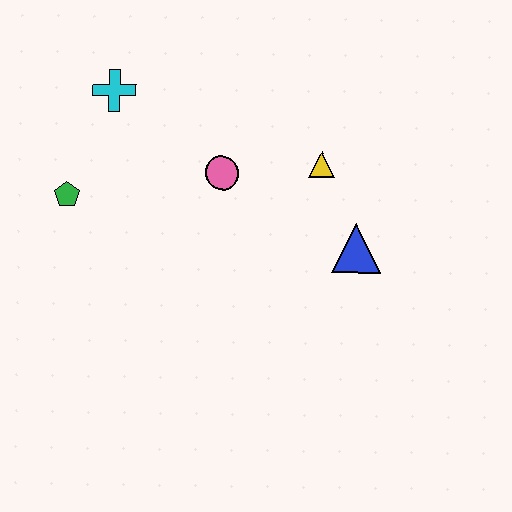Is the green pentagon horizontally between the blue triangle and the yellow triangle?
No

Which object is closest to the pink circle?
The yellow triangle is closest to the pink circle.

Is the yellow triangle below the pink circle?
No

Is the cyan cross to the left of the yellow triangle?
Yes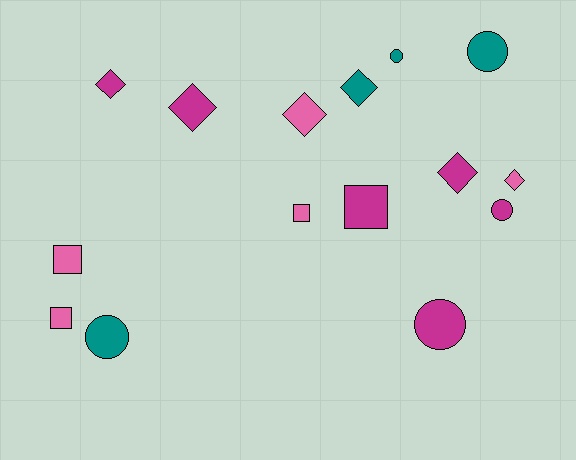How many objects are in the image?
There are 15 objects.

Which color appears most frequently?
Magenta, with 6 objects.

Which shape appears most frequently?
Diamond, with 6 objects.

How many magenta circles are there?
There are 2 magenta circles.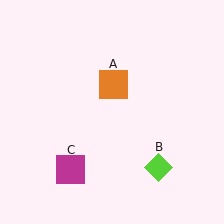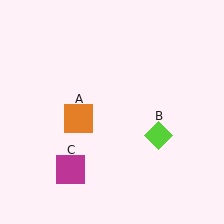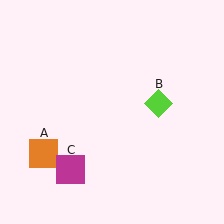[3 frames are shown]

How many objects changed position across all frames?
2 objects changed position: orange square (object A), lime diamond (object B).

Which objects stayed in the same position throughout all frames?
Magenta square (object C) remained stationary.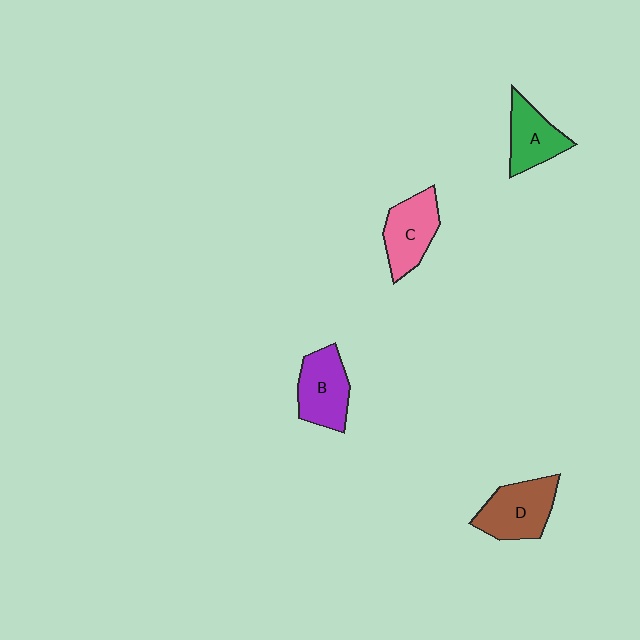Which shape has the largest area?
Shape D (brown).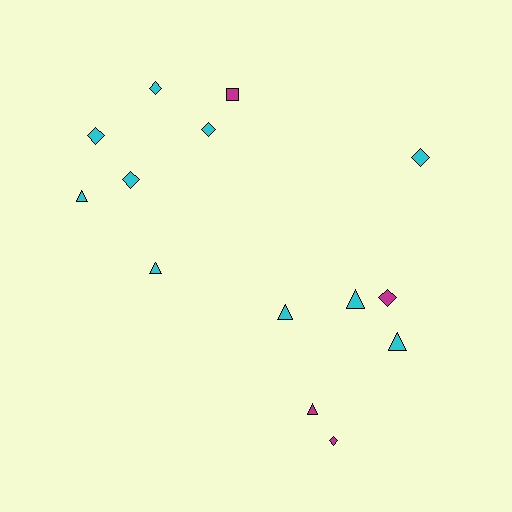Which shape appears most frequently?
Diamond, with 7 objects.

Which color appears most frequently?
Cyan, with 10 objects.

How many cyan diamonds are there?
There are 5 cyan diamonds.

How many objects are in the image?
There are 14 objects.